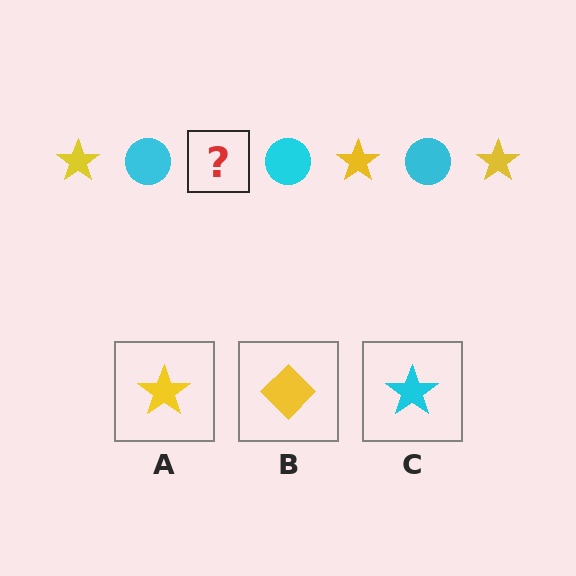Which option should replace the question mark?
Option A.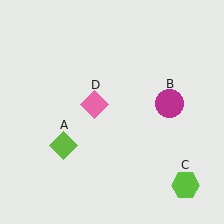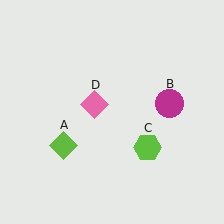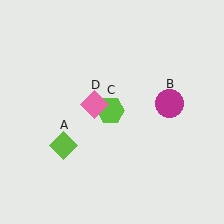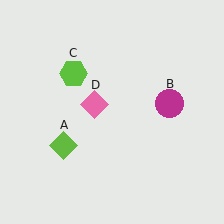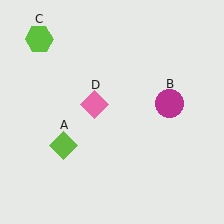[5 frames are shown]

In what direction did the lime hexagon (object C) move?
The lime hexagon (object C) moved up and to the left.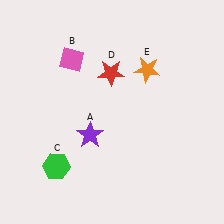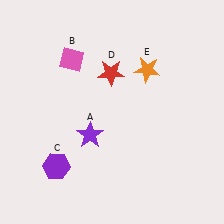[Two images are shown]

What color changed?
The hexagon (C) changed from green in Image 1 to purple in Image 2.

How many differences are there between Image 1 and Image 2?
There is 1 difference between the two images.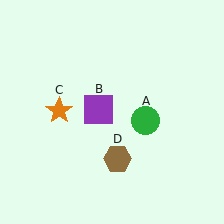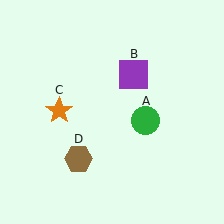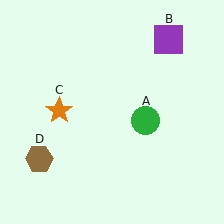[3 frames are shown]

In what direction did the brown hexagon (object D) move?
The brown hexagon (object D) moved left.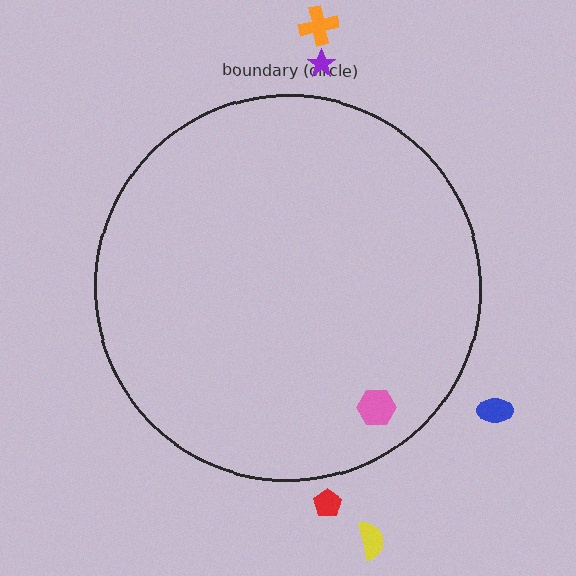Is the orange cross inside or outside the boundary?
Outside.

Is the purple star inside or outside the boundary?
Outside.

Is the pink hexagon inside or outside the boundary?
Inside.